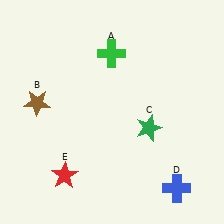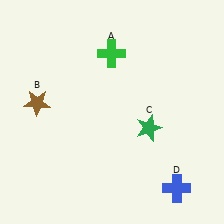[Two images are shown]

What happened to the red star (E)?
The red star (E) was removed in Image 2. It was in the bottom-left area of Image 1.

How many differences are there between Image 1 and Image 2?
There is 1 difference between the two images.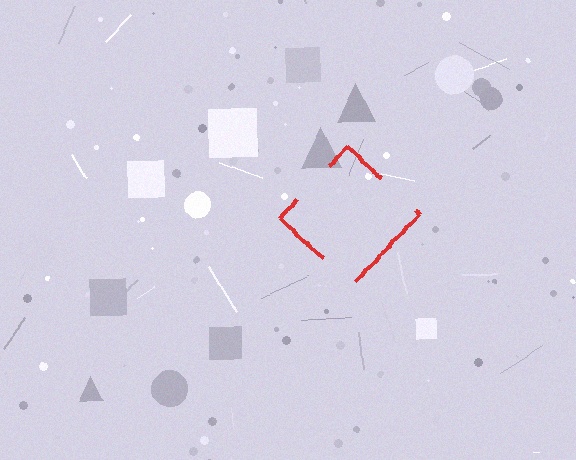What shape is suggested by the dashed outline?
The dashed outline suggests a diamond.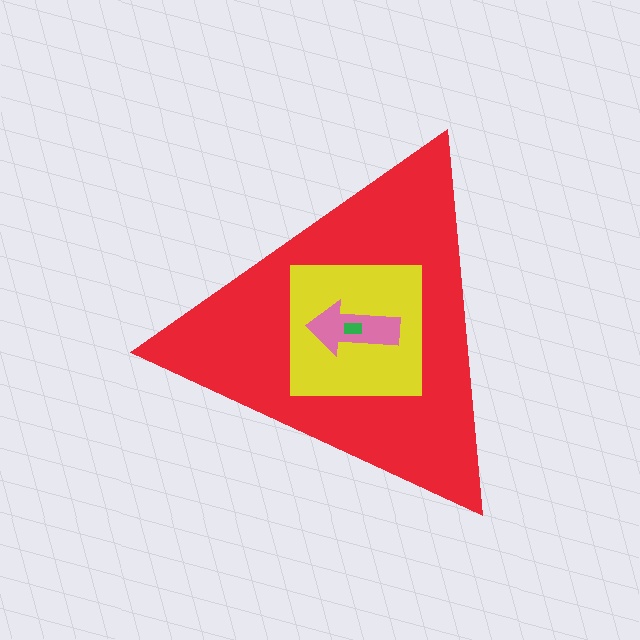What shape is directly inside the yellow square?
The pink arrow.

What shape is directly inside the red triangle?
The yellow square.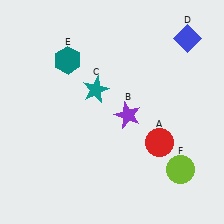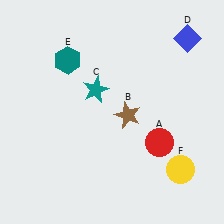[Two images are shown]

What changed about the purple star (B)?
In Image 1, B is purple. In Image 2, it changed to brown.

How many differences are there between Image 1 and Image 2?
There are 2 differences between the two images.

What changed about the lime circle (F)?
In Image 1, F is lime. In Image 2, it changed to yellow.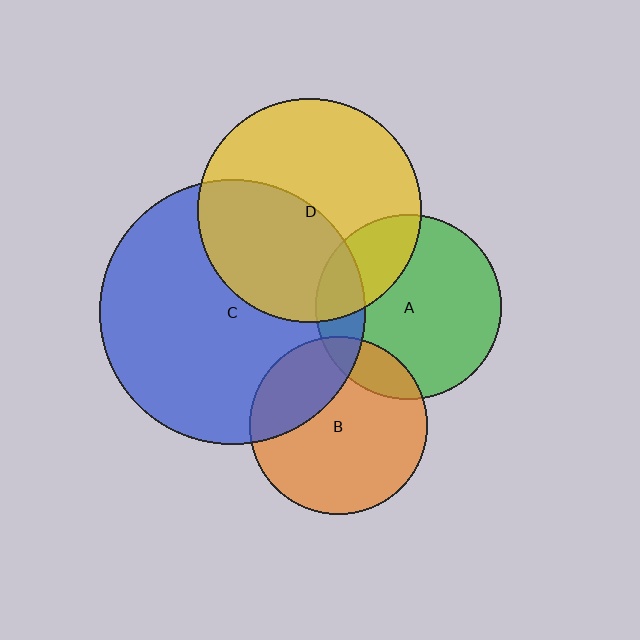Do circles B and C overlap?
Yes.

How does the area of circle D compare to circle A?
Approximately 1.4 times.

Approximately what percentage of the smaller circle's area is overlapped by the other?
Approximately 30%.